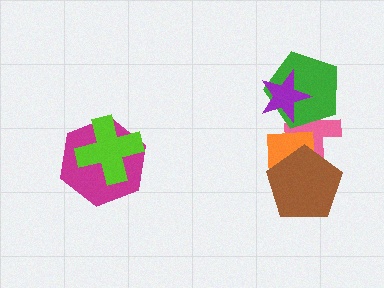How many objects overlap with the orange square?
2 objects overlap with the orange square.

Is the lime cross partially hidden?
No, no other shape covers it.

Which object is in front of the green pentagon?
The purple star is in front of the green pentagon.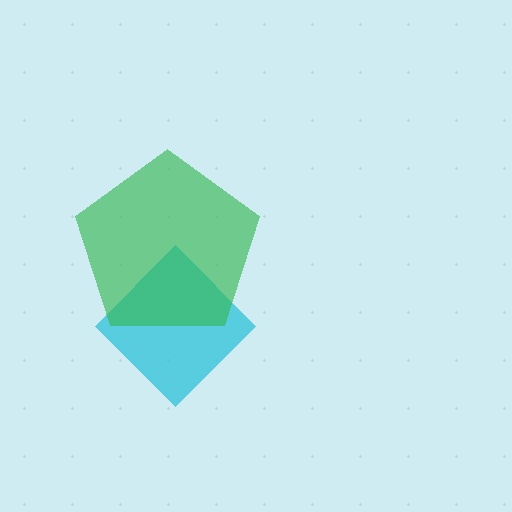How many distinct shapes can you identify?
There are 2 distinct shapes: a cyan diamond, a green pentagon.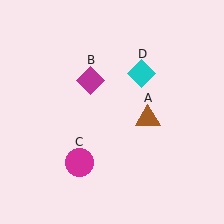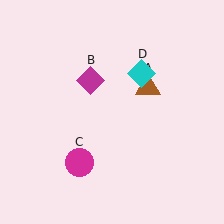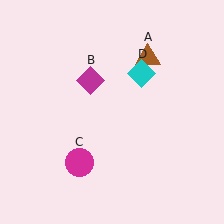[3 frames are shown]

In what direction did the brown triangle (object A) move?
The brown triangle (object A) moved up.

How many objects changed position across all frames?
1 object changed position: brown triangle (object A).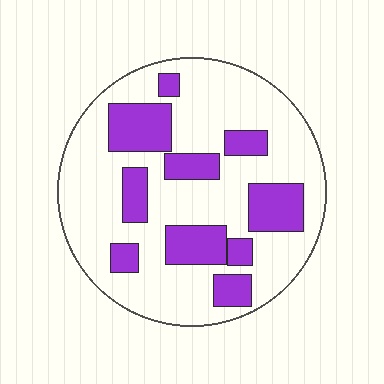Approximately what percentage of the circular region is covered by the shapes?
Approximately 30%.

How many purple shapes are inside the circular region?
10.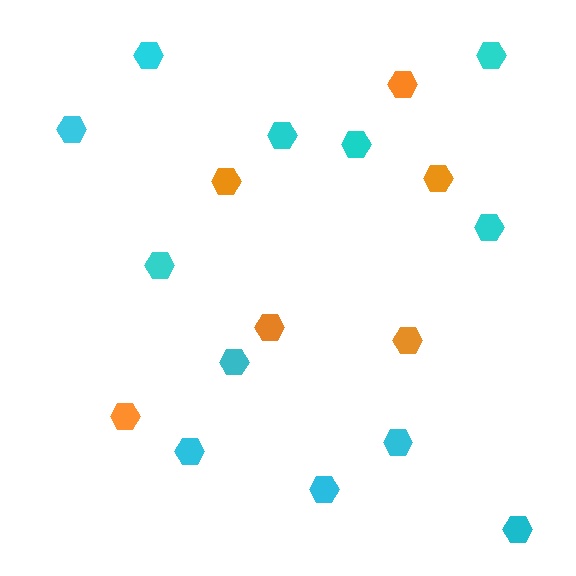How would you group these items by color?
There are 2 groups: one group of cyan hexagons (12) and one group of orange hexagons (6).